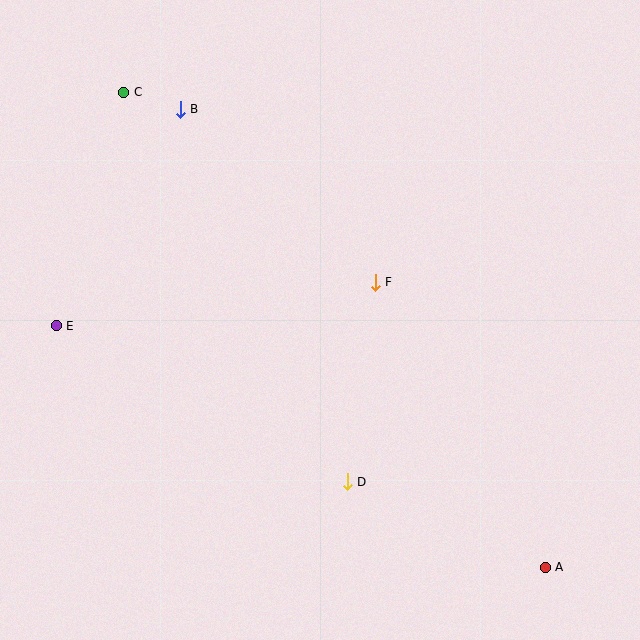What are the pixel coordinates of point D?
Point D is at (347, 482).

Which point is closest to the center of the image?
Point F at (375, 282) is closest to the center.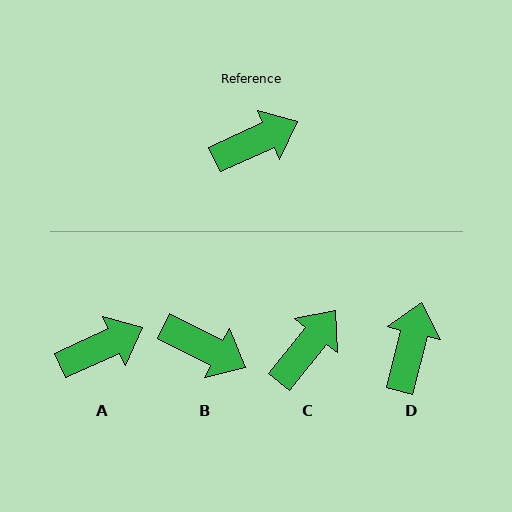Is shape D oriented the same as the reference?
No, it is off by about 52 degrees.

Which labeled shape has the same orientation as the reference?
A.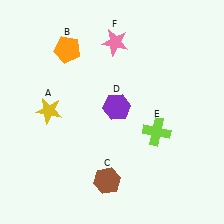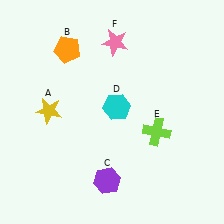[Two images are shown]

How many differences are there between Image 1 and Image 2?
There are 2 differences between the two images.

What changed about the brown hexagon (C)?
In Image 1, C is brown. In Image 2, it changed to purple.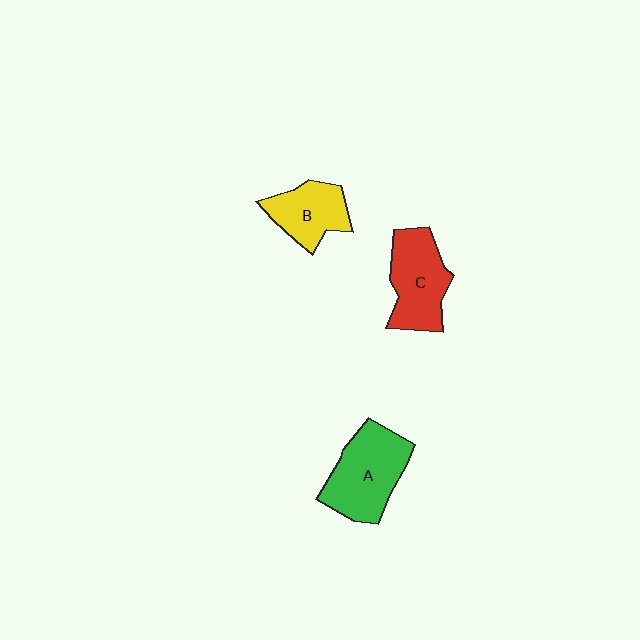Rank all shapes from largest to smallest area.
From largest to smallest: A (green), C (red), B (yellow).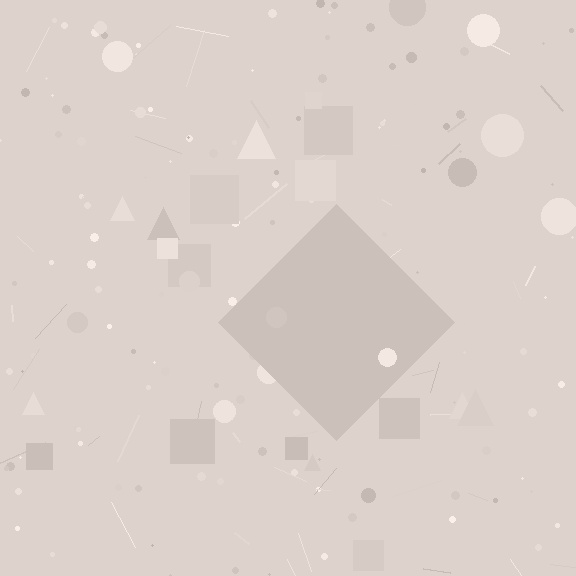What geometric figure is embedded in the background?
A diamond is embedded in the background.